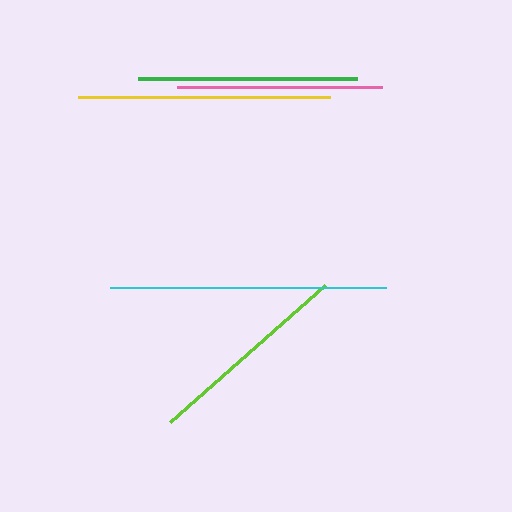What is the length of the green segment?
The green segment is approximately 219 pixels long.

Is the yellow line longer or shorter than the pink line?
The yellow line is longer than the pink line.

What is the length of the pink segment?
The pink segment is approximately 204 pixels long.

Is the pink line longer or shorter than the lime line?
The lime line is longer than the pink line.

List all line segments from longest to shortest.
From longest to shortest: cyan, yellow, green, lime, pink.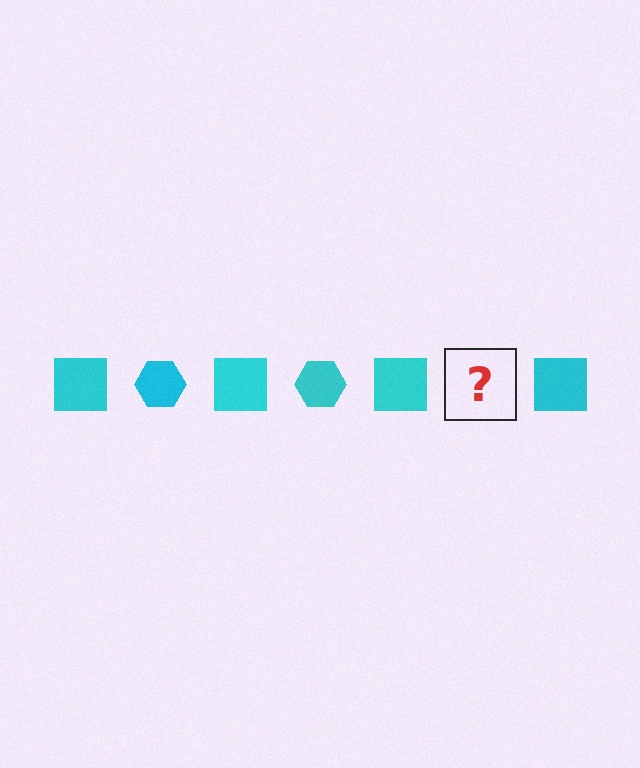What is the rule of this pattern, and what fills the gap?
The rule is that the pattern cycles through square, hexagon shapes in cyan. The gap should be filled with a cyan hexagon.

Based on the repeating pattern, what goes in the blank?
The blank should be a cyan hexagon.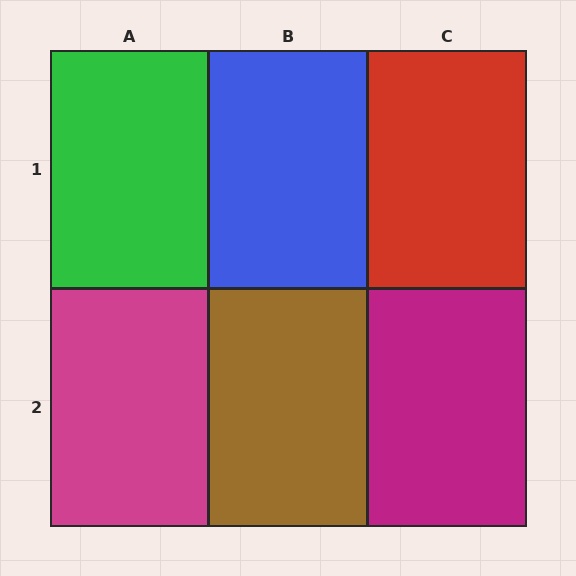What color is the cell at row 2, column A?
Magenta.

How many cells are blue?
1 cell is blue.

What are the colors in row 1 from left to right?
Green, blue, red.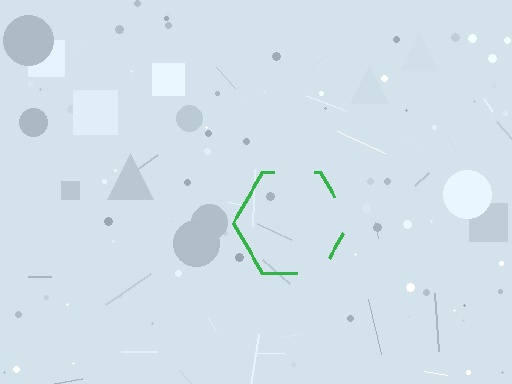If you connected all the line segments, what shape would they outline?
They would outline a hexagon.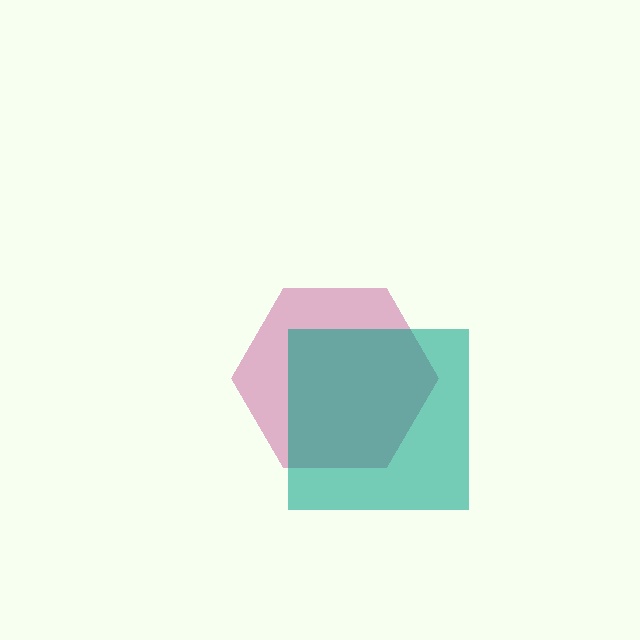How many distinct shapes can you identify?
There are 2 distinct shapes: a magenta hexagon, a teal square.